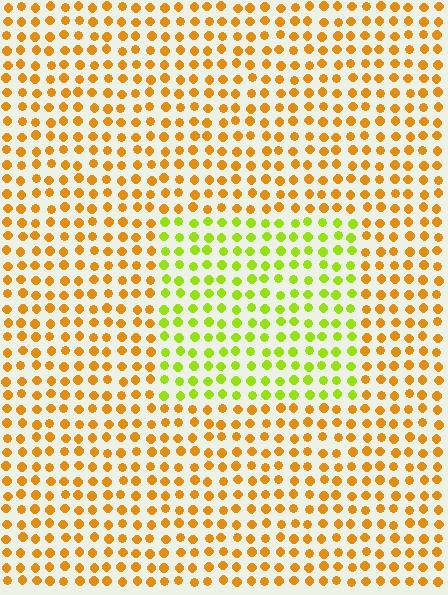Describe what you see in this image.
The image is filled with small orange elements in a uniform arrangement. A rectangle-shaped region is visible where the elements are tinted to a slightly different hue, forming a subtle color boundary.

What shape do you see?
I see a rectangle.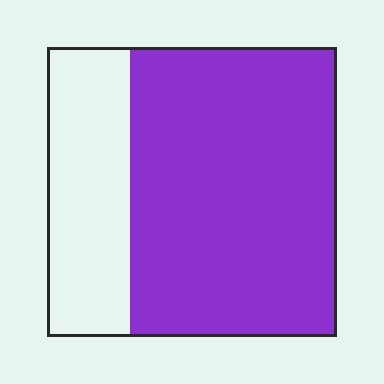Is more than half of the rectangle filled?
Yes.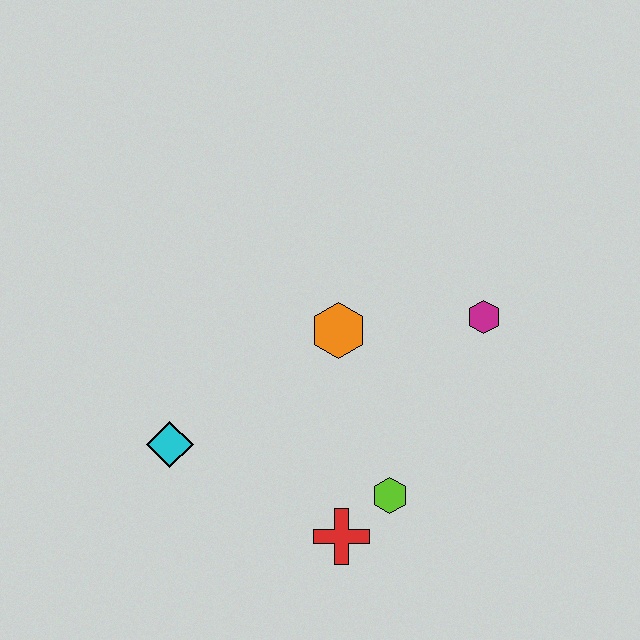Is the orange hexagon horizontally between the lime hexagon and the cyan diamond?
Yes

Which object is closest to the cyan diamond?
The red cross is closest to the cyan diamond.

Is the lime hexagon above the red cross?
Yes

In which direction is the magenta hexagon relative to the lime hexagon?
The magenta hexagon is above the lime hexagon.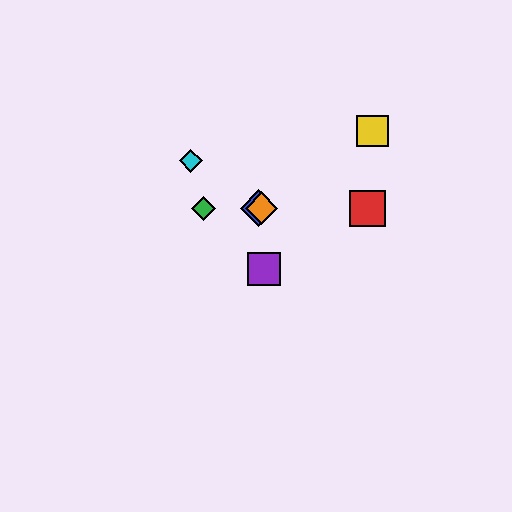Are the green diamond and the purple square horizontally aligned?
No, the green diamond is at y≈208 and the purple square is at y≈269.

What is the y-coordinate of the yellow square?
The yellow square is at y≈131.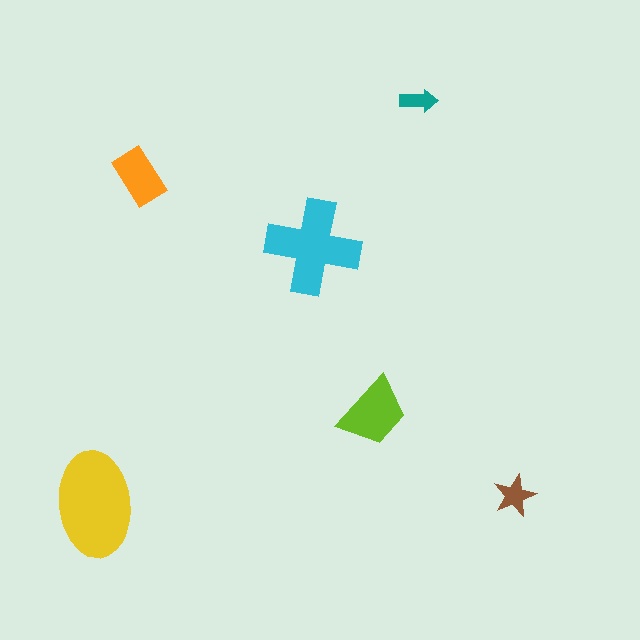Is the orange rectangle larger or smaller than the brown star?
Larger.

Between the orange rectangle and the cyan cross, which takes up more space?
The cyan cross.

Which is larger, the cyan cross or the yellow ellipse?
The yellow ellipse.